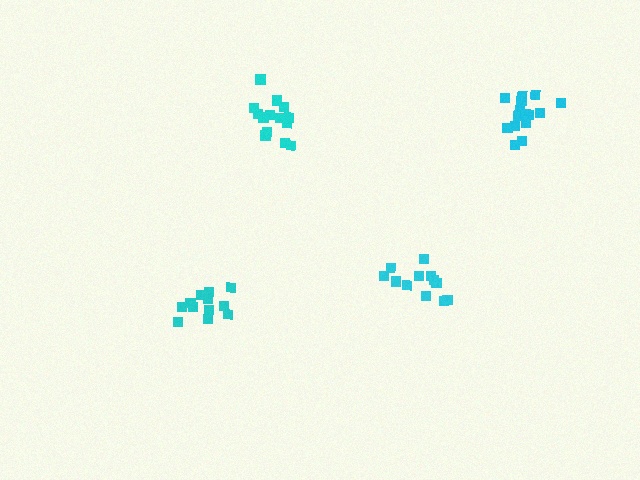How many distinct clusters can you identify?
There are 4 distinct clusters.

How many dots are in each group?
Group 1: 12 dots, Group 2: 15 dots, Group 3: 16 dots, Group 4: 12 dots (55 total).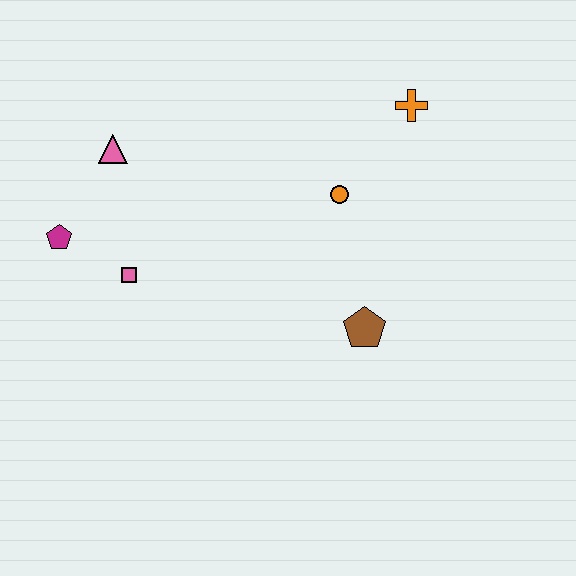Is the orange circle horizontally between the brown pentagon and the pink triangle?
Yes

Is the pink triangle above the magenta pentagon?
Yes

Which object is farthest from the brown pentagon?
The magenta pentagon is farthest from the brown pentagon.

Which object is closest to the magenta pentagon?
The pink square is closest to the magenta pentagon.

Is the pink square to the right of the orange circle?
No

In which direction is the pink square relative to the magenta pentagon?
The pink square is to the right of the magenta pentagon.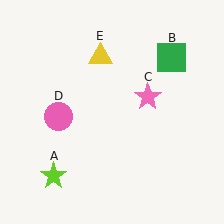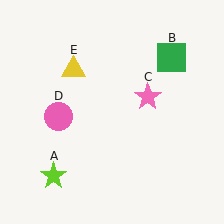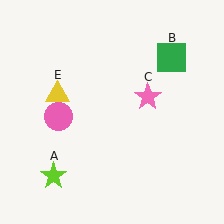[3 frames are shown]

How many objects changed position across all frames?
1 object changed position: yellow triangle (object E).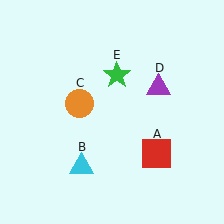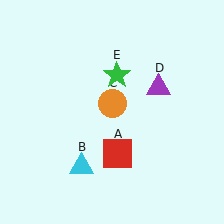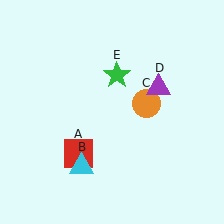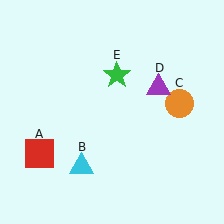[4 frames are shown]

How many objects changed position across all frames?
2 objects changed position: red square (object A), orange circle (object C).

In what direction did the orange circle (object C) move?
The orange circle (object C) moved right.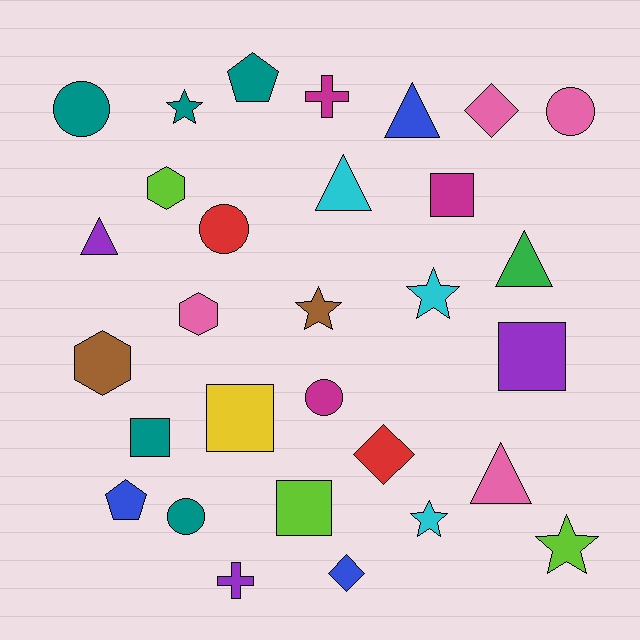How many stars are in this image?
There are 5 stars.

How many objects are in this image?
There are 30 objects.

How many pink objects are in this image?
There are 4 pink objects.